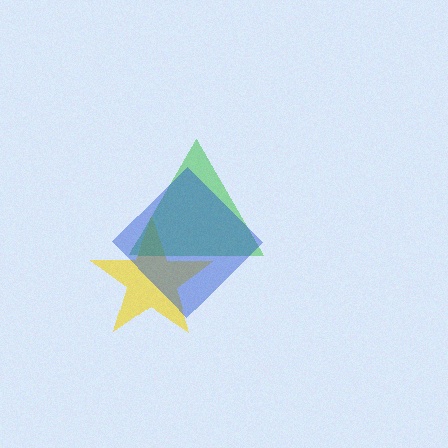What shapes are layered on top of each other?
The layered shapes are: a yellow star, a green triangle, a blue diamond.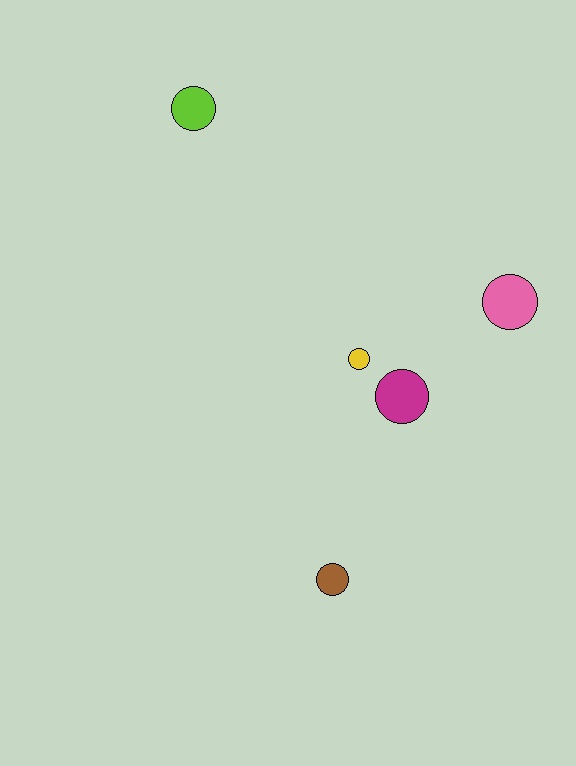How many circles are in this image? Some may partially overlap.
There are 5 circles.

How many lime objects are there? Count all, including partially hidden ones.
There is 1 lime object.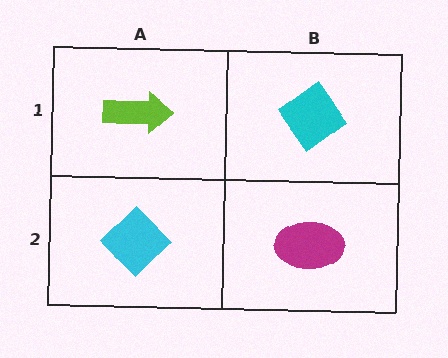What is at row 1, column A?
A lime arrow.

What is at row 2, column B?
A magenta ellipse.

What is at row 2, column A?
A cyan diamond.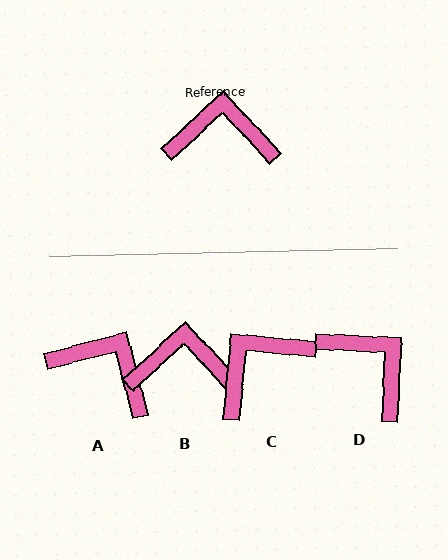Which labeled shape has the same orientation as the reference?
B.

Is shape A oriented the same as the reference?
No, it is off by about 28 degrees.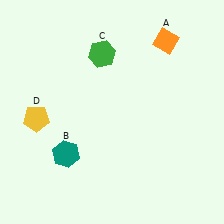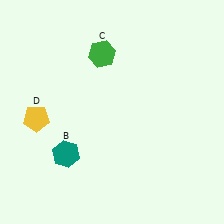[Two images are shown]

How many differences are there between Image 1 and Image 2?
There is 1 difference between the two images.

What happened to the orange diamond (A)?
The orange diamond (A) was removed in Image 2. It was in the top-right area of Image 1.